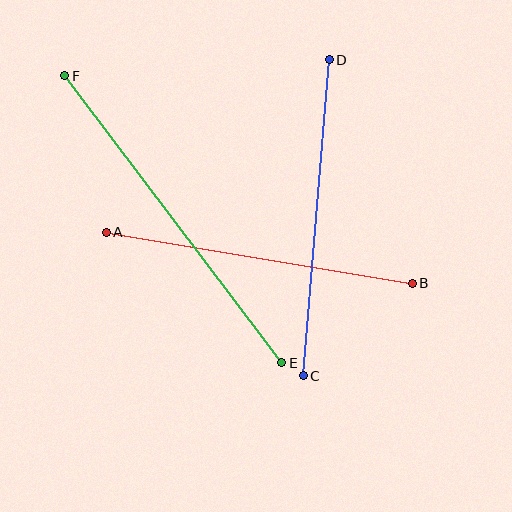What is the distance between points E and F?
The distance is approximately 360 pixels.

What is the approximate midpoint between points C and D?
The midpoint is at approximately (316, 218) pixels.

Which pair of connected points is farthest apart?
Points E and F are farthest apart.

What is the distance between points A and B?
The distance is approximately 310 pixels.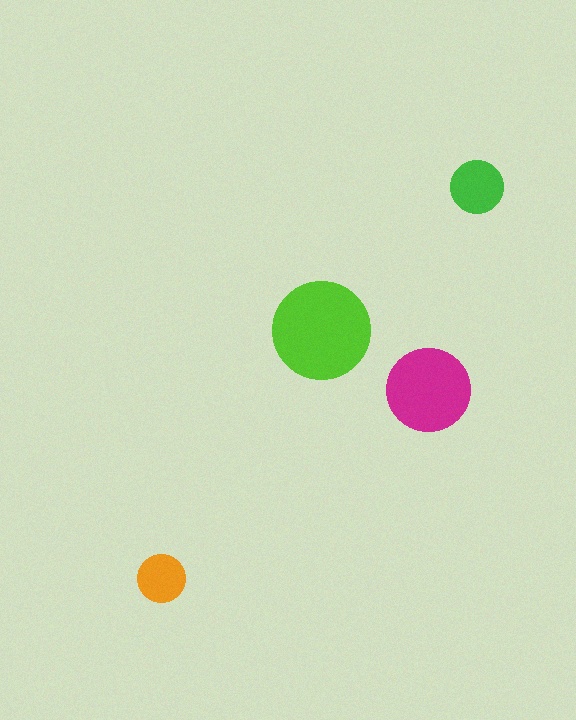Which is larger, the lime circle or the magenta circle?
The lime one.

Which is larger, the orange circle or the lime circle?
The lime one.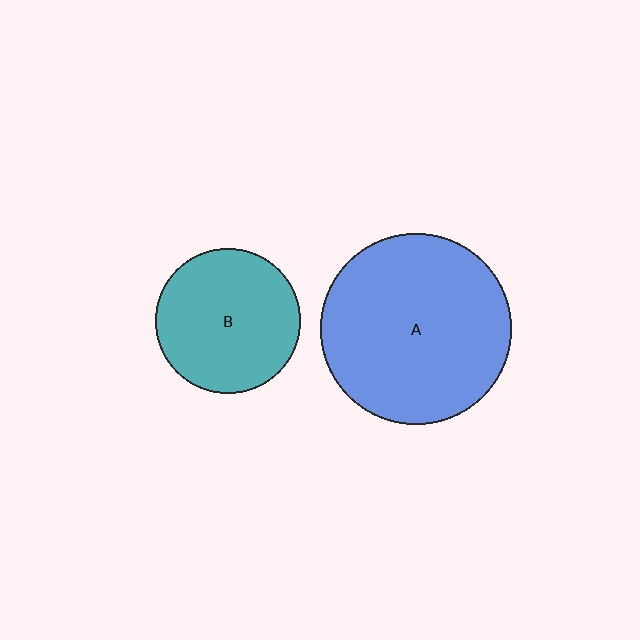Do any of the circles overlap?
No, none of the circles overlap.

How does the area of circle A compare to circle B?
Approximately 1.7 times.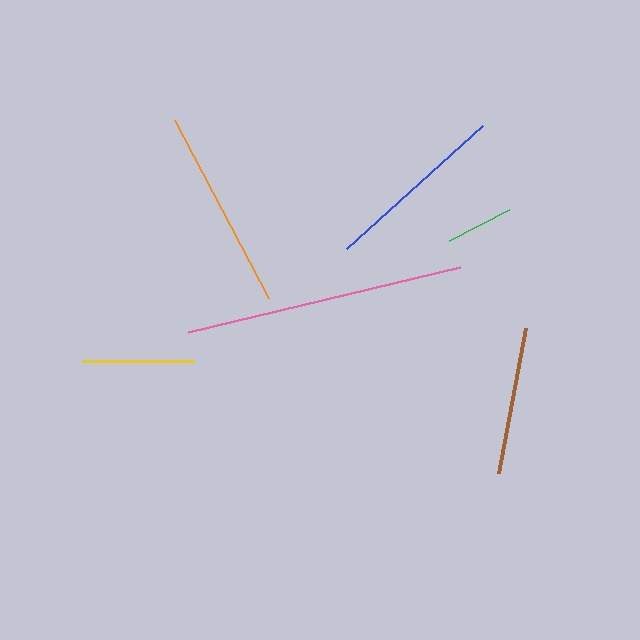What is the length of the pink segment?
The pink segment is approximately 280 pixels long.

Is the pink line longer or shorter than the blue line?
The pink line is longer than the blue line.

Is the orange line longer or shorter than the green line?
The orange line is longer than the green line.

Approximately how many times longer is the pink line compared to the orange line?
The pink line is approximately 1.4 times the length of the orange line.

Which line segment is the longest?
The pink line is the longest at approximately 280 pixels.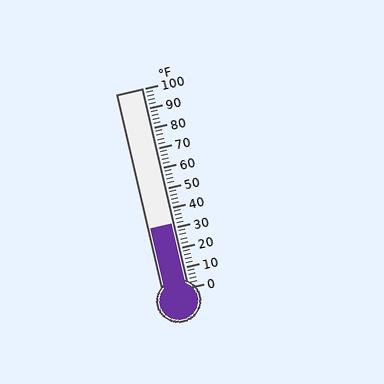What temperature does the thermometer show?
The thermometer shows approximately 32°F.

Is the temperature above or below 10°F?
The temperature is above 10°F.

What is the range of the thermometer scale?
The thermometer scale ranges from 0°F to 100°F.